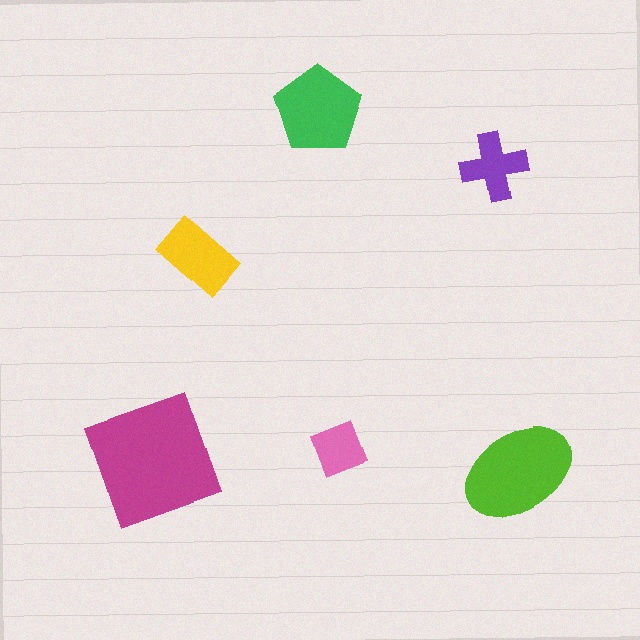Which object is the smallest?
The pink diamond.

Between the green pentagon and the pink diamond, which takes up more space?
The green pentagon.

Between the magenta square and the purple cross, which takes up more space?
The magenta square.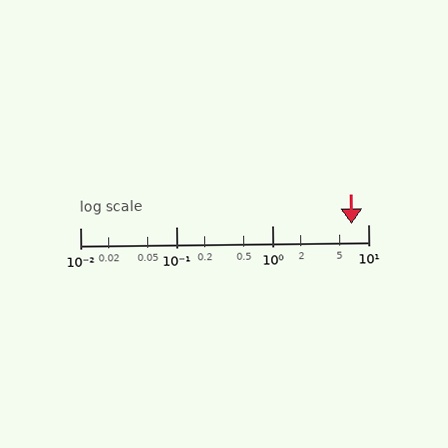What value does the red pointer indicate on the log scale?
The pointer indicates approximately 6.8.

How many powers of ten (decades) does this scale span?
The scale spans 3 decades, from 0.01 to 10.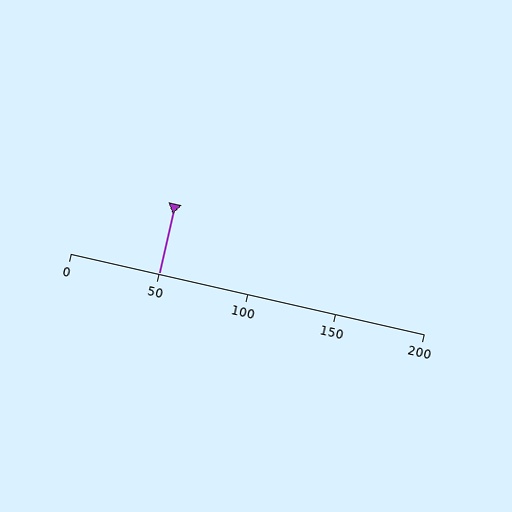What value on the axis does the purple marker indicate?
The marker indicates approximately 50.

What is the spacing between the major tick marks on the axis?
The major ticks are spaced 50 apart.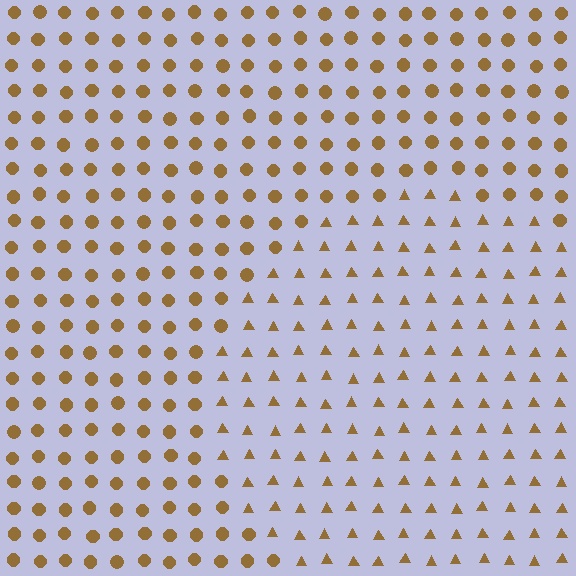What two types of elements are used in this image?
The image uses triangles inside the circle region and circles outside it.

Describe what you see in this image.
The image is filled with small brown elements arranged in a uniform grid. A circle-shaped region contains triangles, while the surrounding area contains circles. The boundary is defined purely by the change in element shape.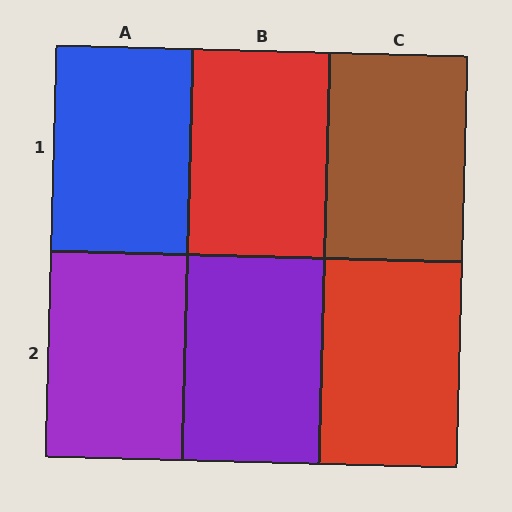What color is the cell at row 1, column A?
Blue.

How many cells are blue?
1 cell is blue.